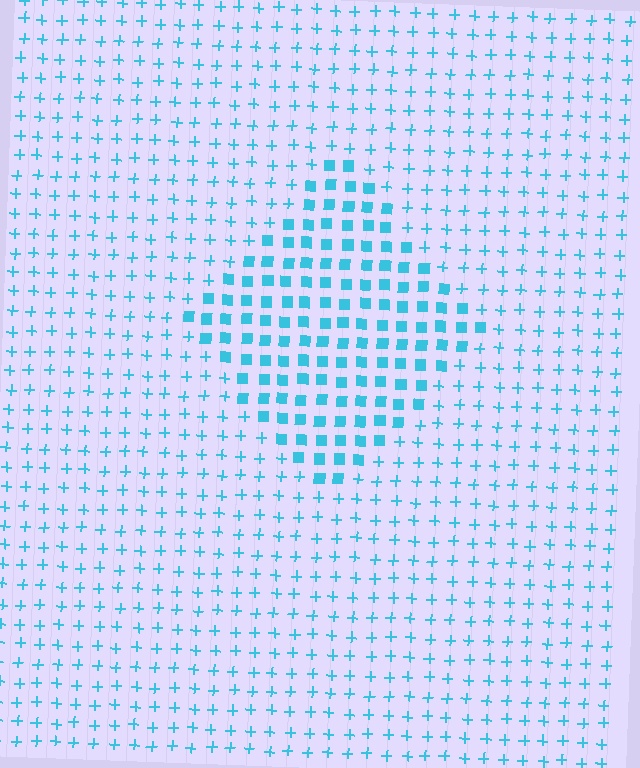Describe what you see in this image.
The image is filled with small cyan elements arranged in a uniform grid. A diamond-shaped region contains squares, while the surrounding area contains plus signs. The boundary is defined purely by the change in element shape.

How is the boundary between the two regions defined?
The boundary is defined by a change in element shape: squares inside vs. plus signs outside. All elements share the same color and spacing.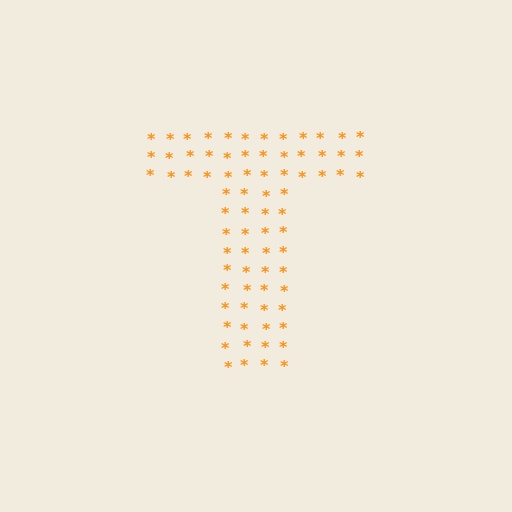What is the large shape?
The large shape is the letter T.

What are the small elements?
The small elements are asterisks.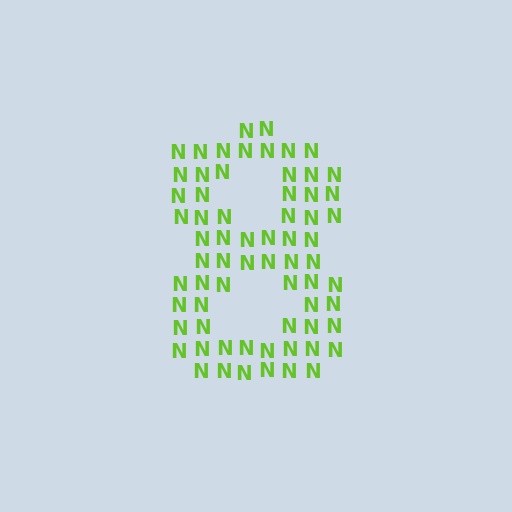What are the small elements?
The small elements are letter N's.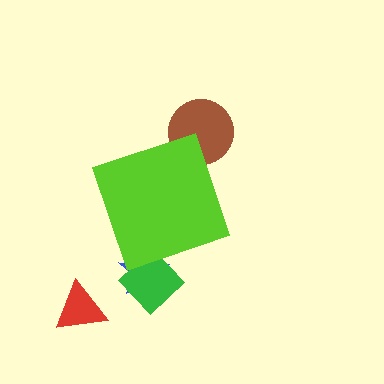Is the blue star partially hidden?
Yes, the blue star is partially hidden behind the lime diamond.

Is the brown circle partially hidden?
Yes, the brown circle is partially hidden behind the lime diamond.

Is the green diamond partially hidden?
Yes, the green diamond is partially hidden behind the lime diamond.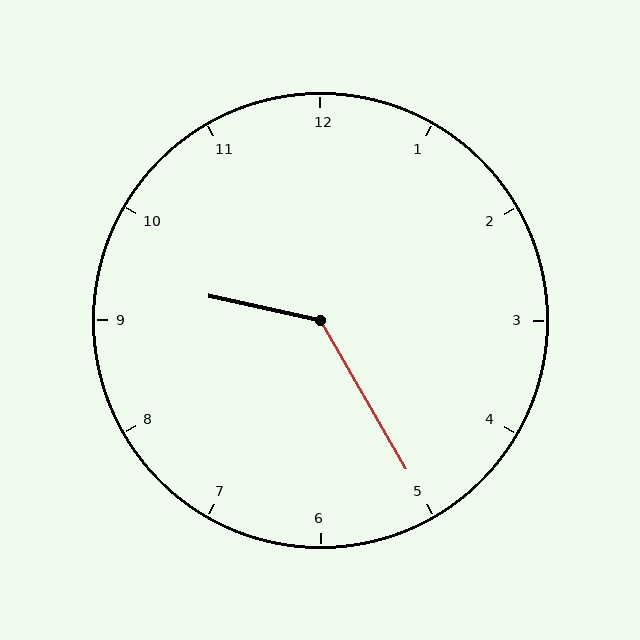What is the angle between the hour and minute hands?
Approximately 132 degrees.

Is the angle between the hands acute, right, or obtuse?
It is obtuse.